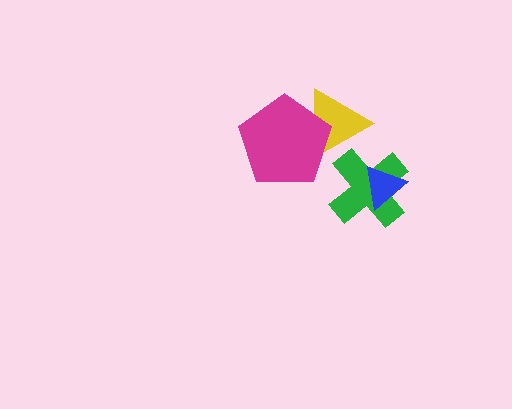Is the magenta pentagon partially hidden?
No, no other shape covers it.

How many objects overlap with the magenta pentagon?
1 object overlaps with the magenta pentagon.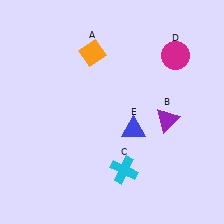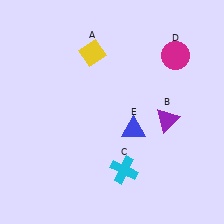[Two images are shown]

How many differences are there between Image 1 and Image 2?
There is 1 difference between the two images.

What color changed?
The diamond (A) changed from orange in Image 1 to yellow in Image 2.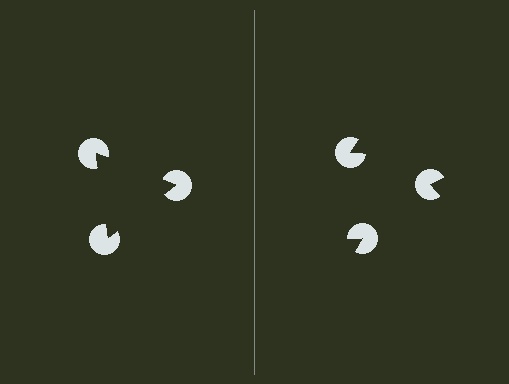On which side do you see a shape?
An illusory triangle appears on the left side. On the right side the wedge cuts are rotated, so no coherent shape forms.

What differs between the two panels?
The pac-man discs are positioned identically on both sides; only the wedge orientations differ. On the left they align to a triangle; on the right they are misaligned.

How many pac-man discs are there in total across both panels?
6 — 3 on each side.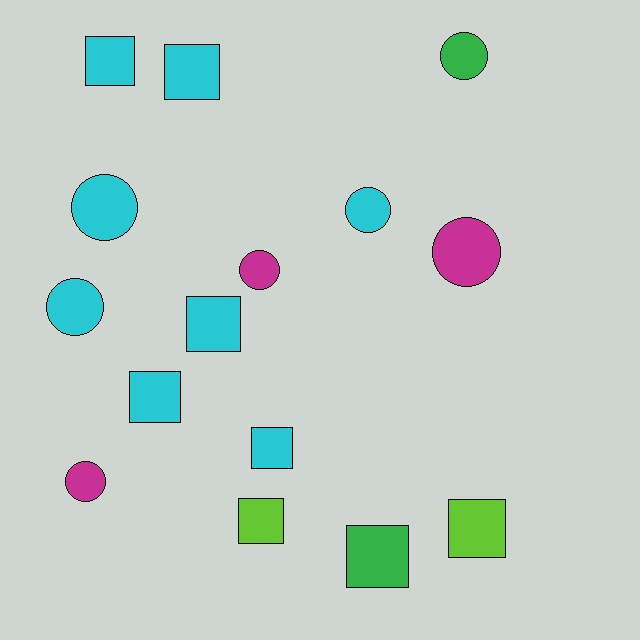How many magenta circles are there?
There are 3 magenta circles.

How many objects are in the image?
There are 15 objects.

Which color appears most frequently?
Cyan, with 8 objects.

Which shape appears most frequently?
Square, with 8 objects.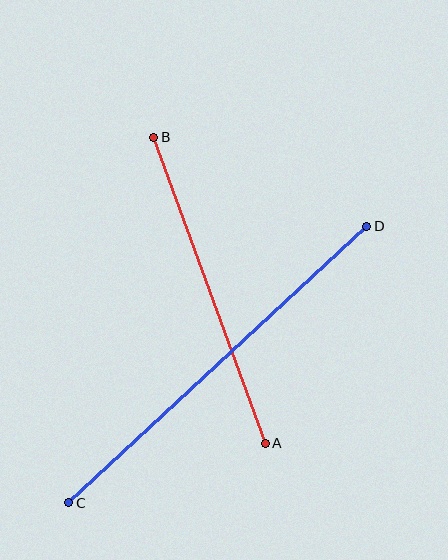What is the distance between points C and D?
The distance is approximately 406 pixels.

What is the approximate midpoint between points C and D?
The midpoint is at approximately (218, 364) pixels.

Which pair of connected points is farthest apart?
Points C and D are farthest apart.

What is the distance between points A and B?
The distance is approximately 326 pixels.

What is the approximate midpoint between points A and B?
The midpoint is at approximately (209, 290) pixels.